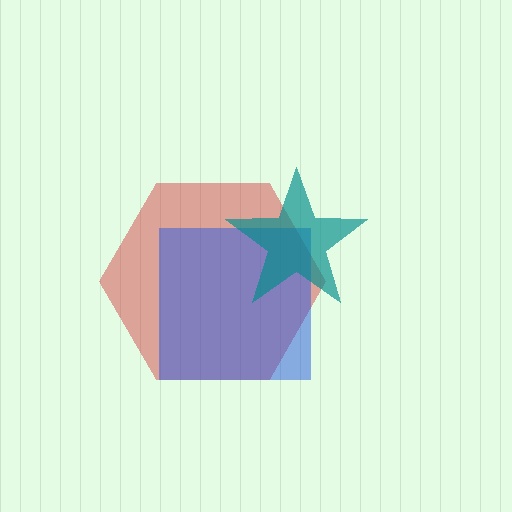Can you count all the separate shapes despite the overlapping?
Yes, there are 3 separate shapes.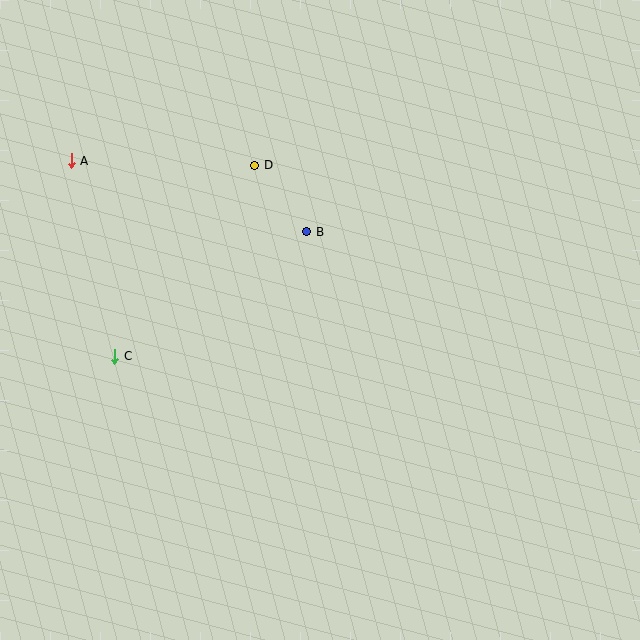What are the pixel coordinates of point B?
Point B is at (307, 232).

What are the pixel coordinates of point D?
Point D is at (255, 165).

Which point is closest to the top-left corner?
Point A is closest to the top-left corner.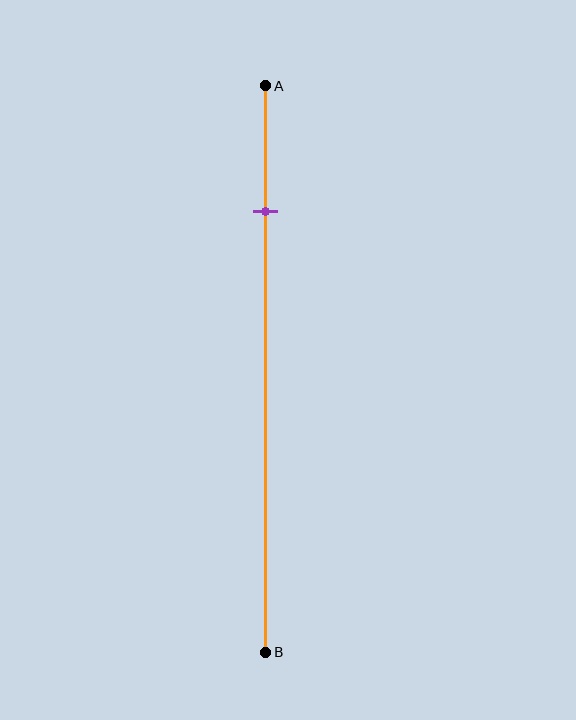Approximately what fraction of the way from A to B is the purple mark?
The purple mark is approximately 20% of the way from A to B.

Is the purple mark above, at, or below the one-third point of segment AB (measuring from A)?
The purple mark is above the one-third point of segment AB.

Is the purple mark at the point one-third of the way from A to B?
No, the mark is at about 20% from A, not at the 33% one-third point.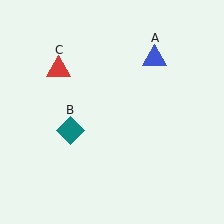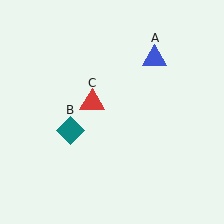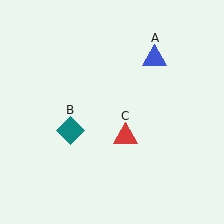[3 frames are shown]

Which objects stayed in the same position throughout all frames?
Blue triangle (object A) and teal diamond (object B) remained stationary.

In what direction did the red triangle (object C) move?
The red triangle (object C) moved down and to the right.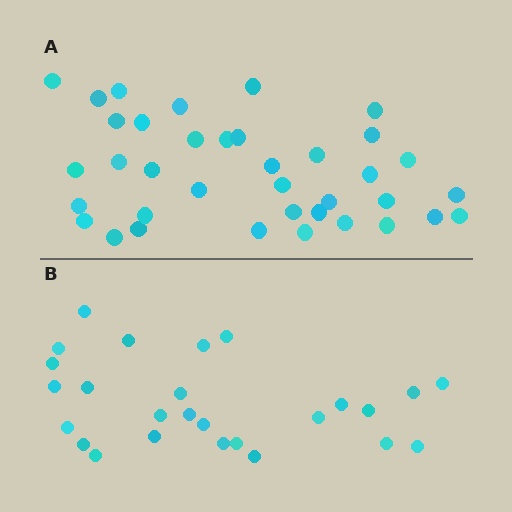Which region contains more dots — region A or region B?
Region A (the top region) has more dots.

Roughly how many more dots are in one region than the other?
Region A has roughly 12 or so more dots than region B.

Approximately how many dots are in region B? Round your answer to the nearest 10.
About 30 dots. (The exact count is 26, which rounds to 30.)